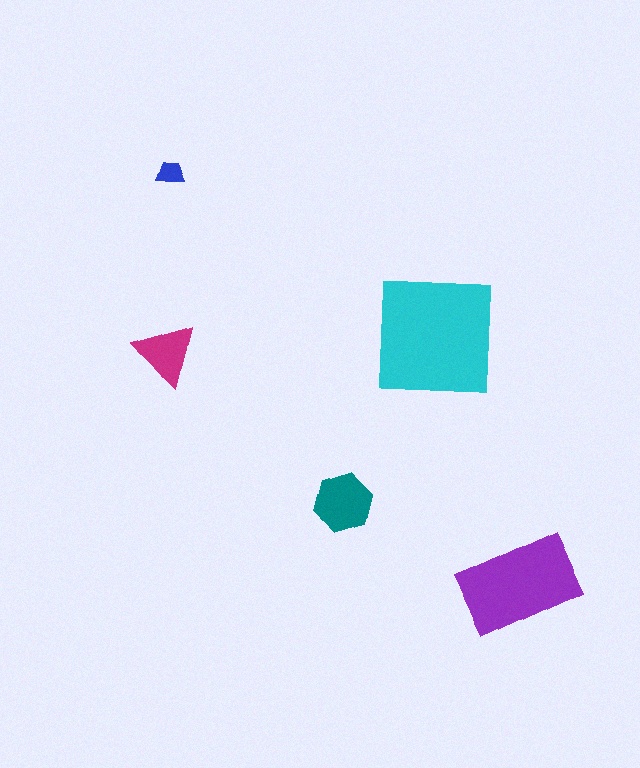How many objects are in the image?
There are 5 objects in the image.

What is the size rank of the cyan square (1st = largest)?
1st.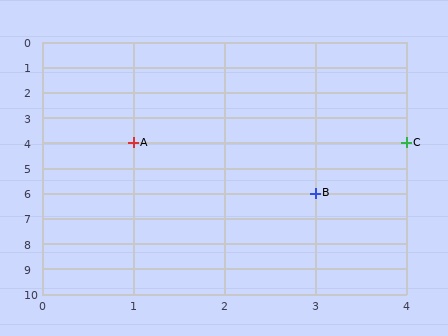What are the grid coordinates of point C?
Point C is at grid coordinates (4, 4).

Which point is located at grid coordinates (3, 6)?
Point B is at (3, 6).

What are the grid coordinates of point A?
Point A is at grid coordinates (1, 4).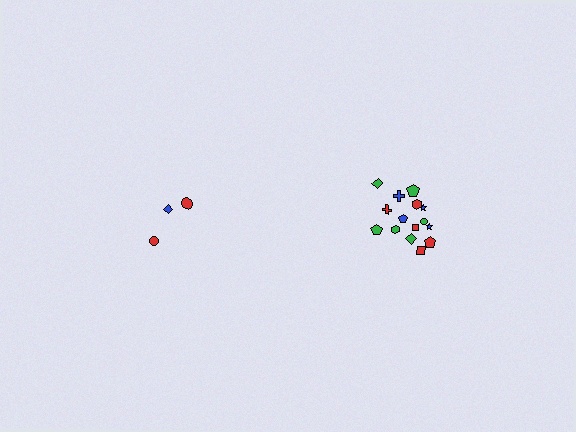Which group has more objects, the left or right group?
The right group.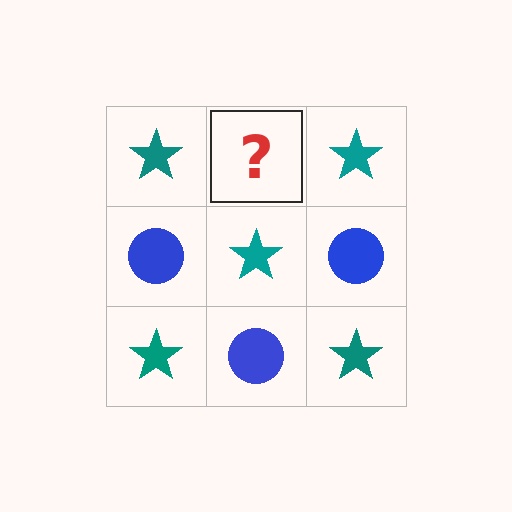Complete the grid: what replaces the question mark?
The question mark should be replaced with a blue circle.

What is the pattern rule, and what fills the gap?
The rule is that it alternates teal star and blue circle in a checkerboard pattern. The gap should be filled with a blue circle.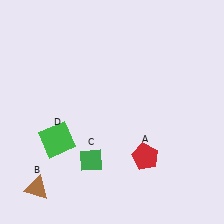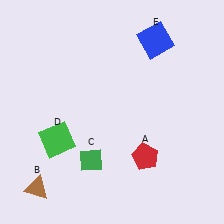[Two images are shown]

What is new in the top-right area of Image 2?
A blue square (E) was added in the top-right area of Image 2.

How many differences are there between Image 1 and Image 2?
There is 1 difference between the two images.